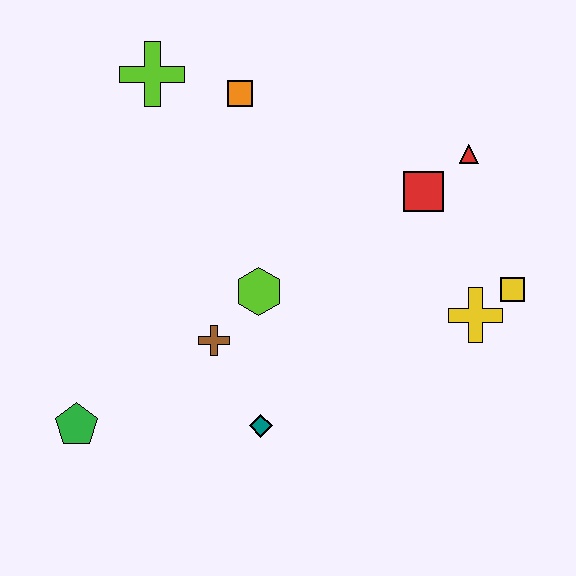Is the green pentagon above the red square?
No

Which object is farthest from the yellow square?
The green pentagon is farthest from the yellow square.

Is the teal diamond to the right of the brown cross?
Yes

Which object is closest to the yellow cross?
The yellow square is closest to the yellow cross.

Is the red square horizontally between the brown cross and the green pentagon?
No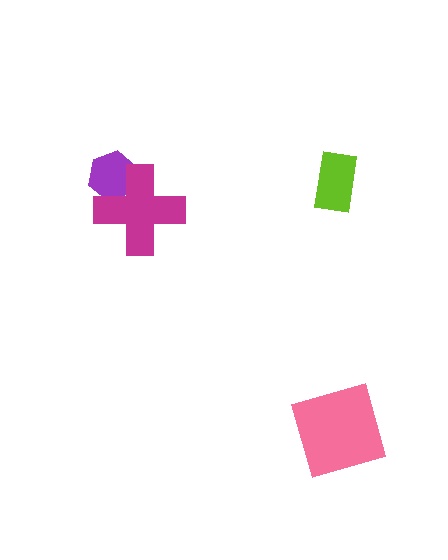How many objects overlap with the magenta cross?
1 object overlaps with the magenta cross.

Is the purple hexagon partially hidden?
Yes, it is partially covered by another shape.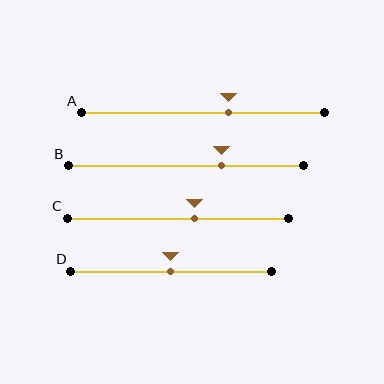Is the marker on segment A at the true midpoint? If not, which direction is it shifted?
No, the marker on segment A is shifted to the right by about 11% of the segment length.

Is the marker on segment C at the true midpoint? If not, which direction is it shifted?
No, the marker on segment C is shifted to the right by about 7% of the segment length.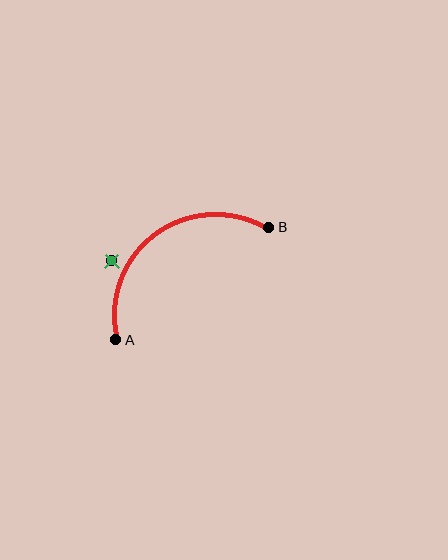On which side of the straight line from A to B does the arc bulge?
The arc bulges above and to the left of the straight line connecting A and B.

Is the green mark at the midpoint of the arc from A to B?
No — the green mark does not lie on the arc at all. It sits slightly outside the curve.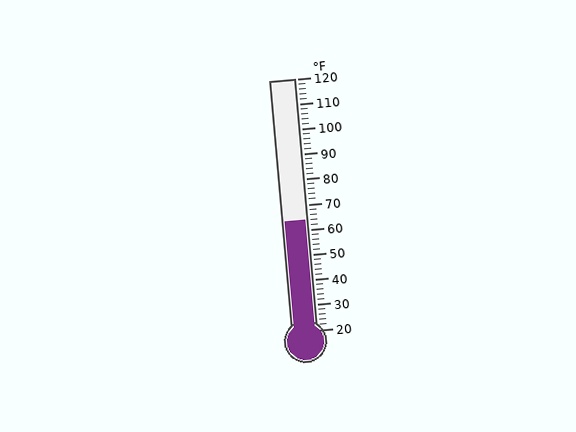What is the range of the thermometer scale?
The thermometer scale ranges from 20°F to 120°F.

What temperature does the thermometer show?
The thermometer shows approximately 64°F.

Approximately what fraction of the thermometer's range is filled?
The thermometer is filled to approximately 45% of its range.